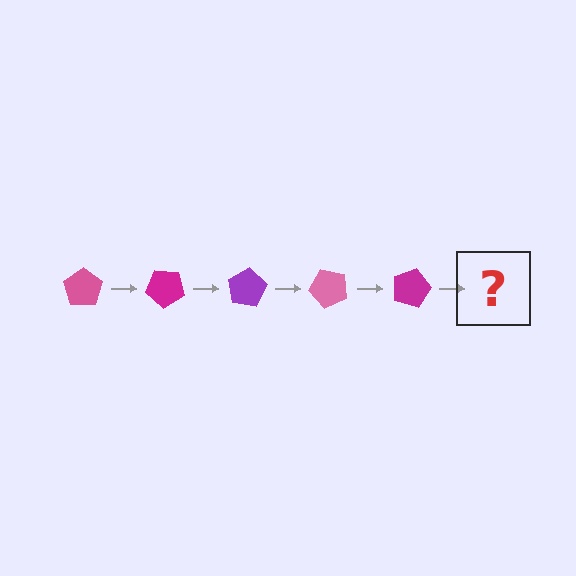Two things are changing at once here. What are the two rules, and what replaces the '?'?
The two rules are that it rotates 40 degrees each step and the color cycles through pink, magenta, and purple. The '?' should be a purple pentagon, rotated 200 degrees from the start.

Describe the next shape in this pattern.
It should be a purple pentagon, rotated 200 degrees from the start.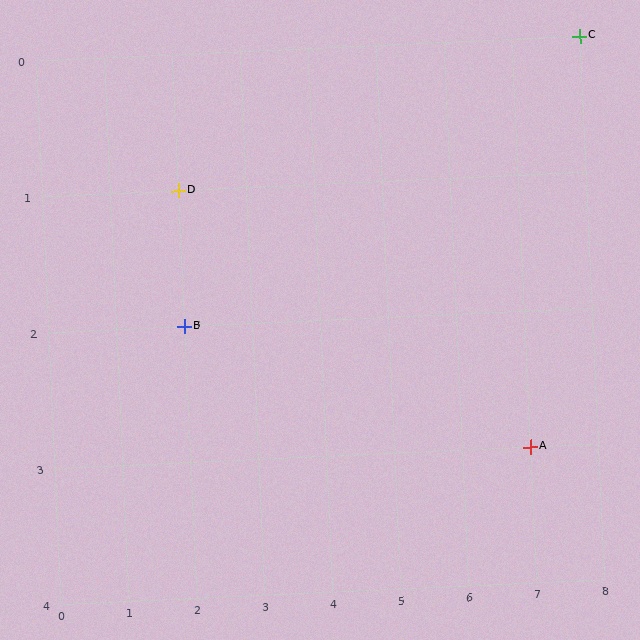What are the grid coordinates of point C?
Point C is at grid coordinates (8, 0).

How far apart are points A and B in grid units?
Points A and B are 5 columns and 1 row apart (about 5.1 grid units diagonally).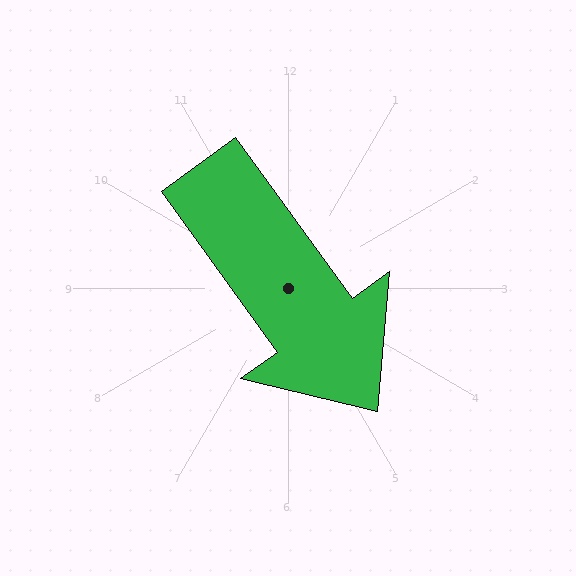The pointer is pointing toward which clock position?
Roughly 5 o'clock.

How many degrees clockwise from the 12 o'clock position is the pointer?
Approximately 144 degrees.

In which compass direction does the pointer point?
Southeast.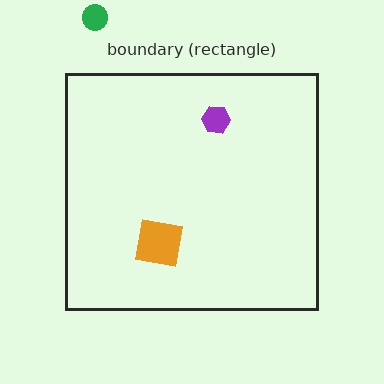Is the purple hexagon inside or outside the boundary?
Inside.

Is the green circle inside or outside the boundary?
Outside.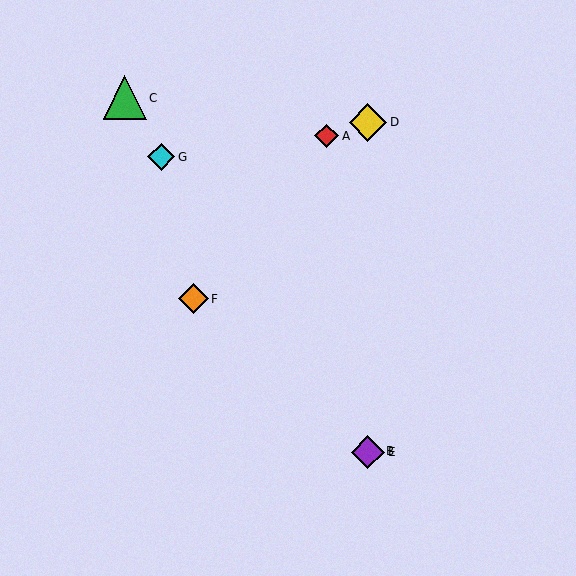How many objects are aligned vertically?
3 objects (B, D, E) are aligned vertically.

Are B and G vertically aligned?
No, B is at x≈368 and G is at x≈161.